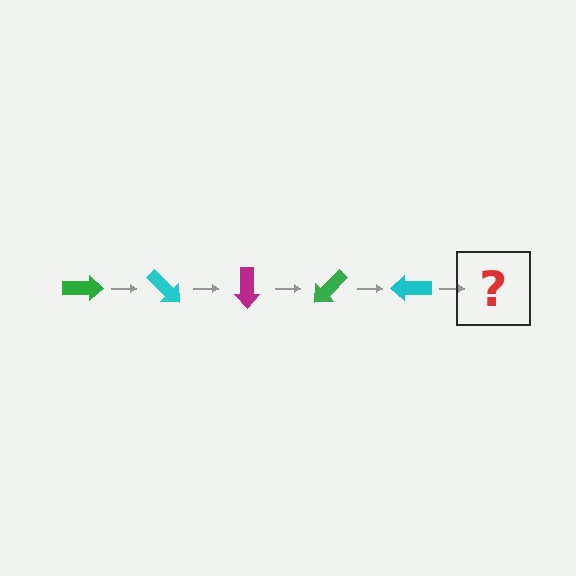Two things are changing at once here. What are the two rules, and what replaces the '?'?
The two rules are that it rotates 45 degrees each step and the color cycles through green, cyan, and magenta. The '?' should be a magenta arrow, rotated 225 degrees from the start.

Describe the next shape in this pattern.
It should be a magenta arrow, rotated 225 degrees from the start.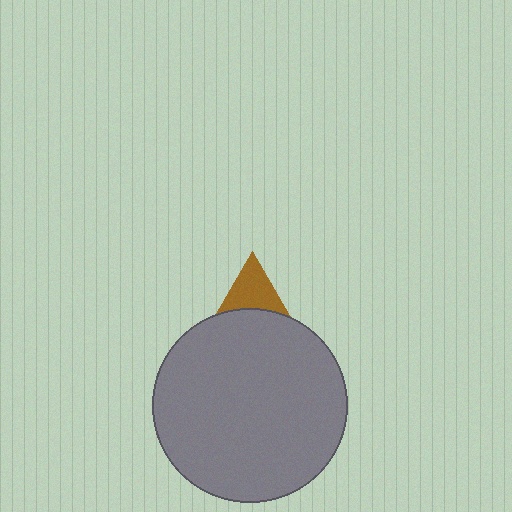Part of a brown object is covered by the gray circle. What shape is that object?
It is a triangle.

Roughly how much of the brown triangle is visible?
A small part of it is visible (roughly 34%).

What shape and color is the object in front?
The object in front is a gray circle.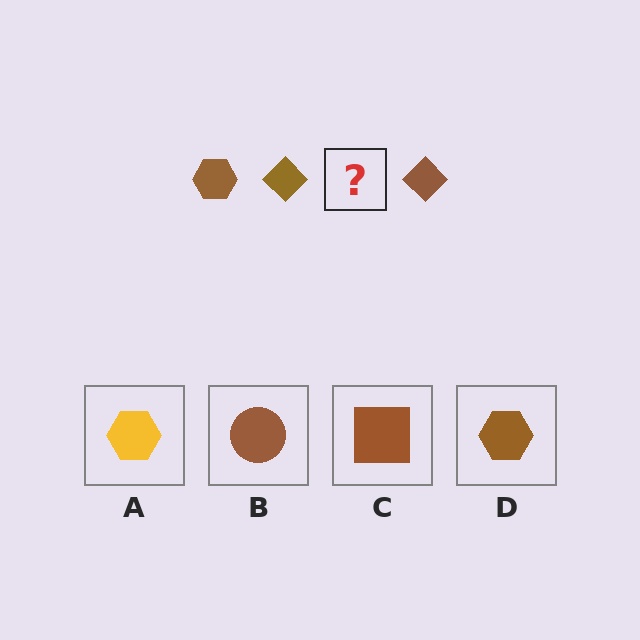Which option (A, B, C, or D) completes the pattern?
D.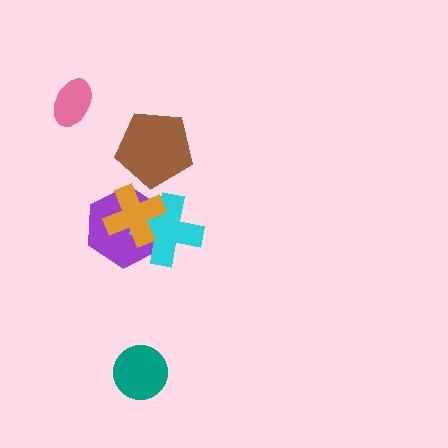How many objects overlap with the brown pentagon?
0 objects overlap with the brown pentagon.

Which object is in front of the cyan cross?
The orange cross is in front of the cyan cross.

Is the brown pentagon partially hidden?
No, no other shape covers it.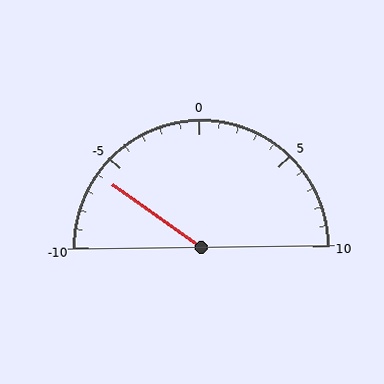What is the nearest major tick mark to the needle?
The nearest major tick mark is -5.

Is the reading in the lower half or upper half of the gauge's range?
The reading is in the lower half of the range (-10 to 10).